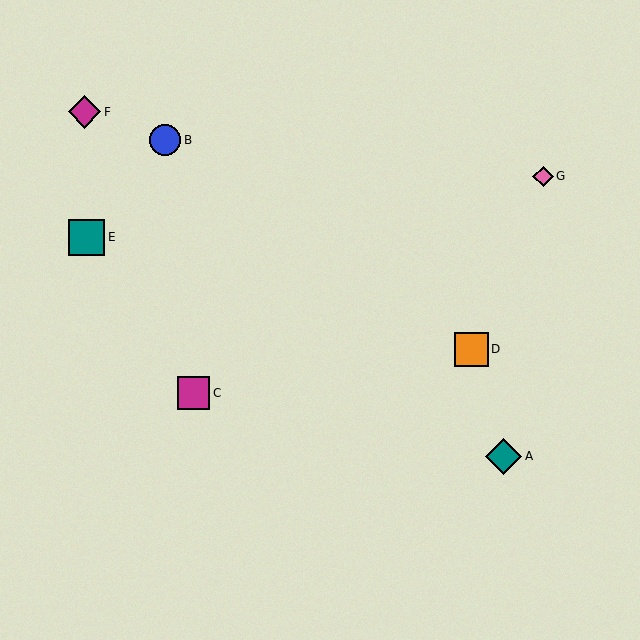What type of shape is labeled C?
Shape C is a magenta square.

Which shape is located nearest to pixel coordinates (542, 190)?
The pink diamond (labeled G) at (543, 176) is nearest to that location.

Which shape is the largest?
The teal square (labeled E) is the largest.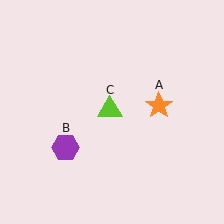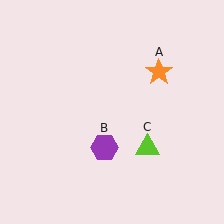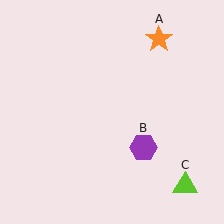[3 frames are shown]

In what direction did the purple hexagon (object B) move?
The purple hexagon (object B) moved right.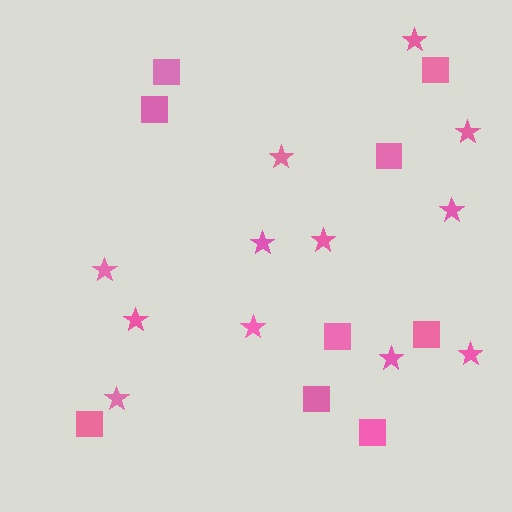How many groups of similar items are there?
There are 2 groups: one group of stars (12) and one group of squares (9).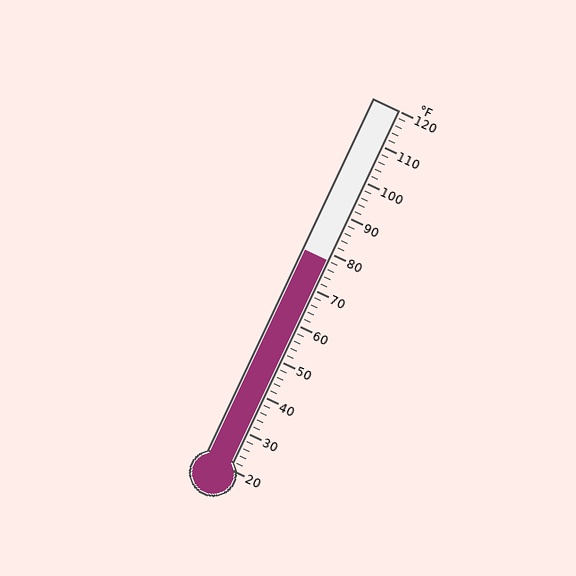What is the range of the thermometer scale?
The thermometer scale ranges from 20°F to 120°F.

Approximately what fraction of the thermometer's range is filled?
The thermometer is filled to approximately 60% of its range.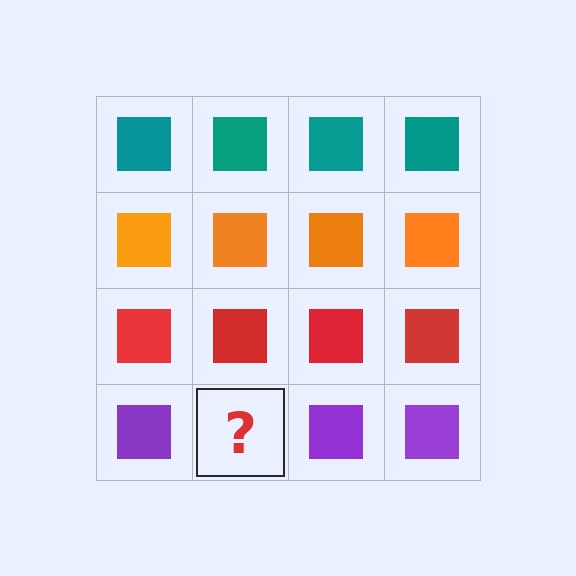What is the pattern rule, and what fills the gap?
The rule is that each row has a consistent color. The gap should be filled with a purple square.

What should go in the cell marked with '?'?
The missing cell should contain a purple square.